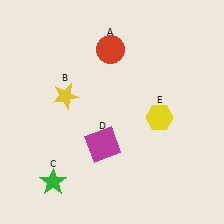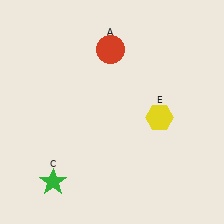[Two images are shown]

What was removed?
The magenta square (D), the yellow star (B) were removed in Image 2.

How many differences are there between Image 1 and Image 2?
There are 2 differences between the two images.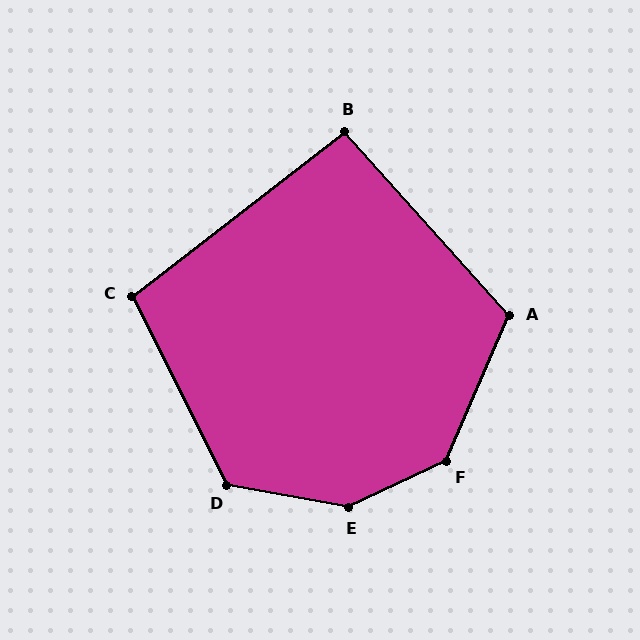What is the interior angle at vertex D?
Approximately 127 degrees (obtuse).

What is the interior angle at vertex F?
Approximately 139 degrees (obtuse).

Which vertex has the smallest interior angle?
B, at approximately 94 degrees.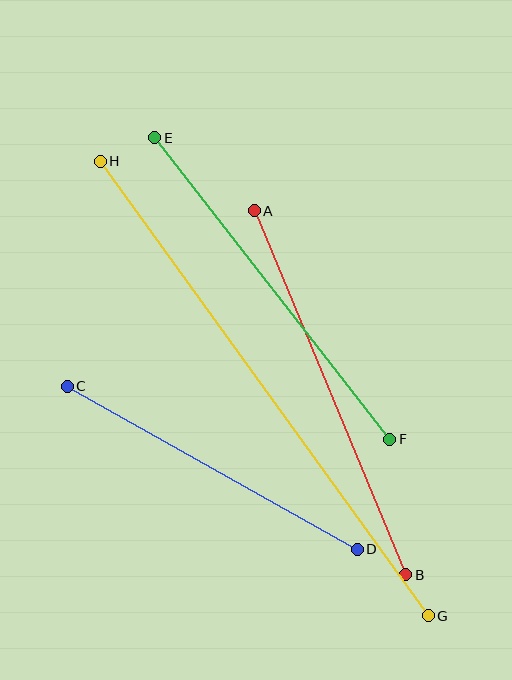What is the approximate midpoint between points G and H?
The midpoint is at approximately (264, 388) pixels.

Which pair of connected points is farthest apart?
Points G and H are farthest apart.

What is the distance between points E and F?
The distance is approximately 382 pixels.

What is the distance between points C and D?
The distance is approximately 333 pixels.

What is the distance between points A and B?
The distance is approximately 394 pixels.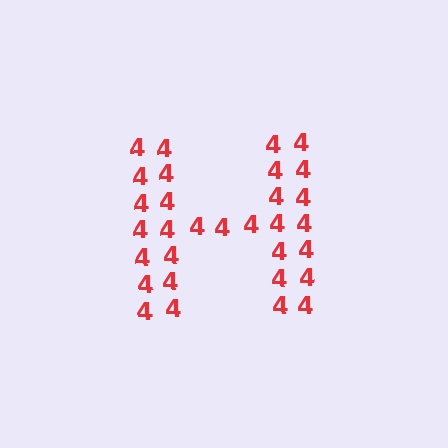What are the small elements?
The small elements are digit 4's.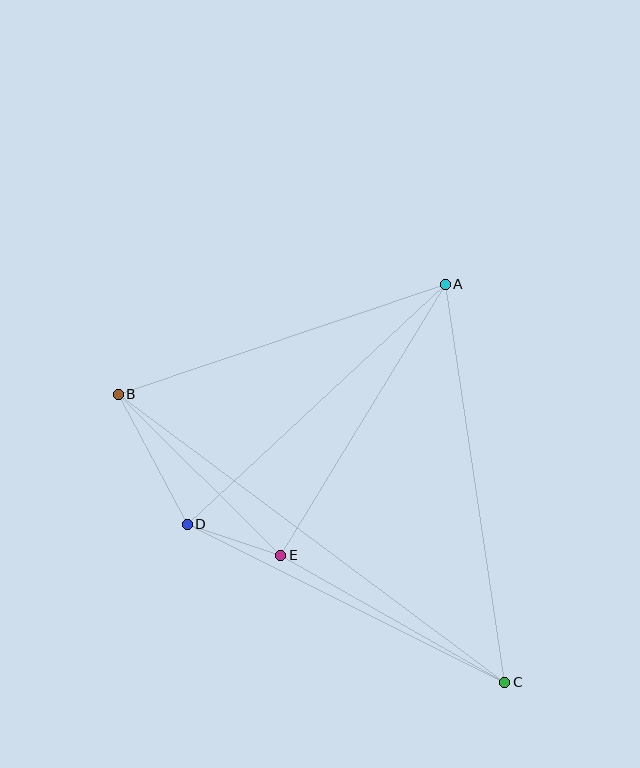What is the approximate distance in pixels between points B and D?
The distance between B and D is approximately 147 pixels.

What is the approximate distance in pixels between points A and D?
The distance between A and D is approximately 352 pixels.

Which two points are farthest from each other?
Points B and C are farthest from each other.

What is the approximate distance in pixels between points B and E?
The distance between B and E is approximately 229 pixels.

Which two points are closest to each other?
Points D and E are closest to each other.